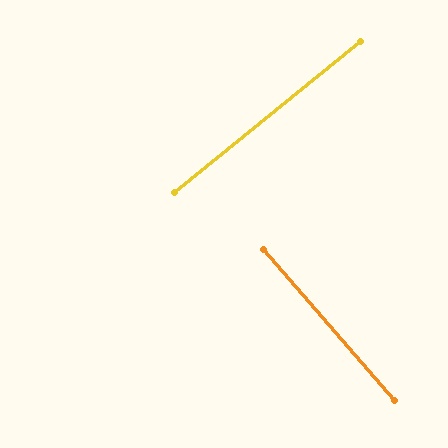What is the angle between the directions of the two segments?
Approximately 88 degrees.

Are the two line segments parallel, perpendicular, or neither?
Perpendicular — they meet at approximately 88°.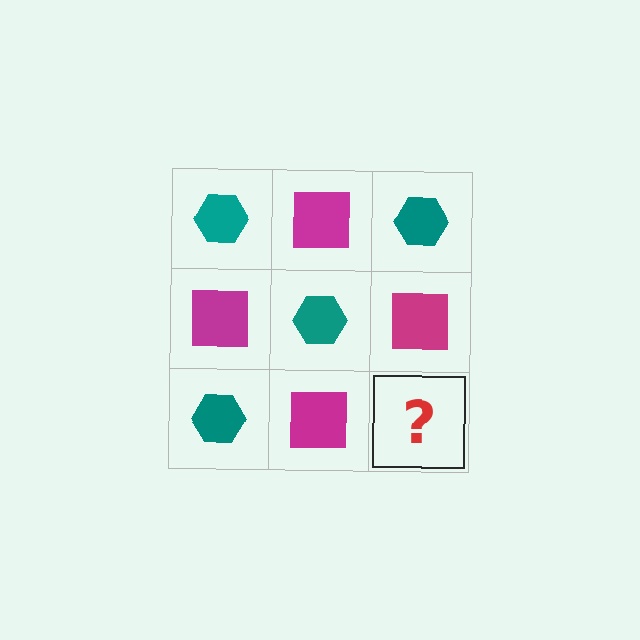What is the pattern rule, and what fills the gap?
The rule is that it alternates teal hexagon and magenta square in a checkerboard pattern. The gap should be filled with a teal hexagon.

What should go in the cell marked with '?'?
The missing cell should contain a teal hexagon.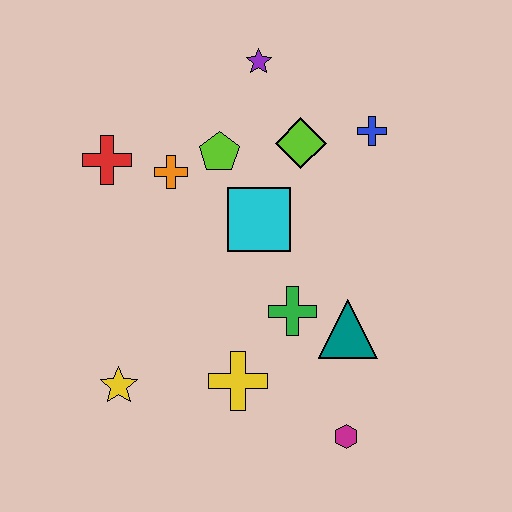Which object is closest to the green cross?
The teal triangle is closest to the green cross.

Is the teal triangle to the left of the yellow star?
No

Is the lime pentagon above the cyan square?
Yes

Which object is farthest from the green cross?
The purple star is farthest from the green cross.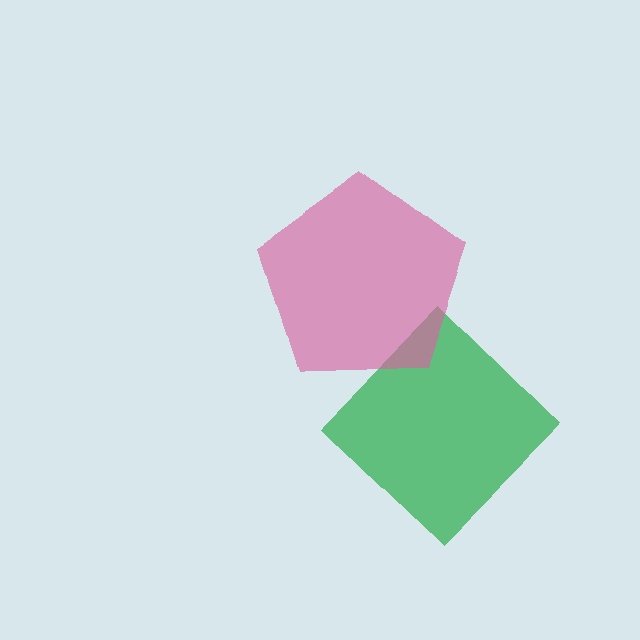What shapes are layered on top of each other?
The layered shapes are: a green diamond, a pink pentagon.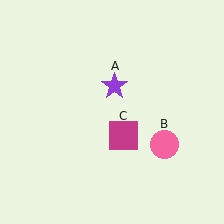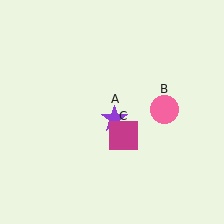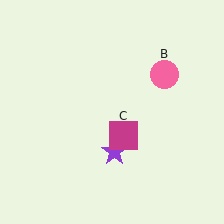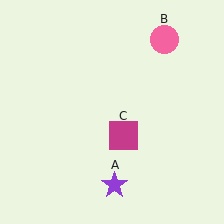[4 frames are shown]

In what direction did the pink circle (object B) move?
The pink circle (object B) moved up.